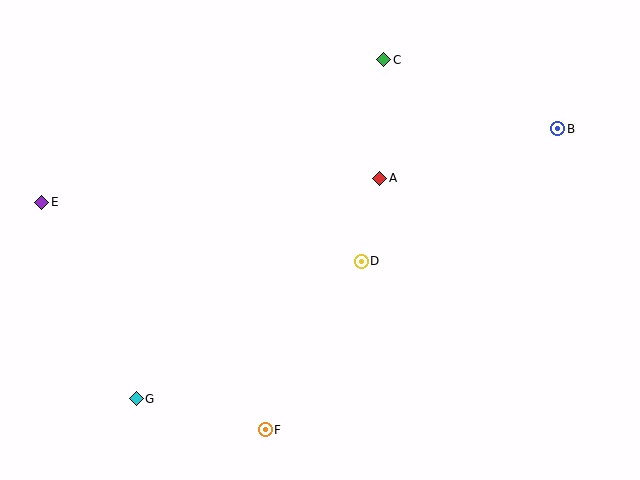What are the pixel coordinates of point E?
Point E is at (42, 202).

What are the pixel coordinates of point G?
Point G is at (136, 399).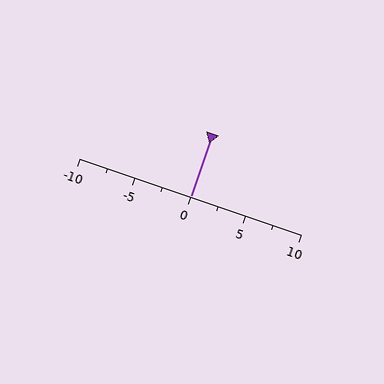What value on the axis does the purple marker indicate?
The marker indicates approximately 0.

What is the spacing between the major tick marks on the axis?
The major ticks are spaced 5 apart.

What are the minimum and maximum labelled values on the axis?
The axis runs from -10 to 10.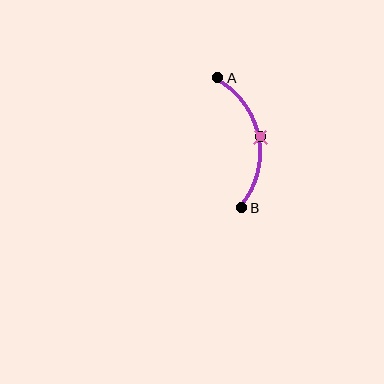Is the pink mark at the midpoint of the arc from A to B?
Yes. The pink mark lies on the arc at equal arc-length from both A and B — it is the arc midpoint.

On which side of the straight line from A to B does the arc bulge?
The arc bulges to the right of the straight line connecting A and B.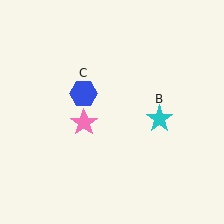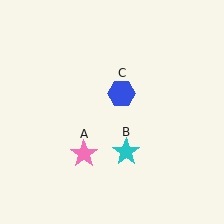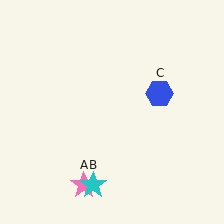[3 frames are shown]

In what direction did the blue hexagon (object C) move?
The blue hexagon (object C) moved right.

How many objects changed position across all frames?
3 objects changed position: pink star (object A), cyan star (object B), blue hexagon (object C).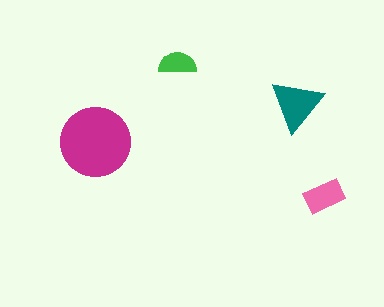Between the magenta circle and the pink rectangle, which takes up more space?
The magenta circle.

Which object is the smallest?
The green semicircle.